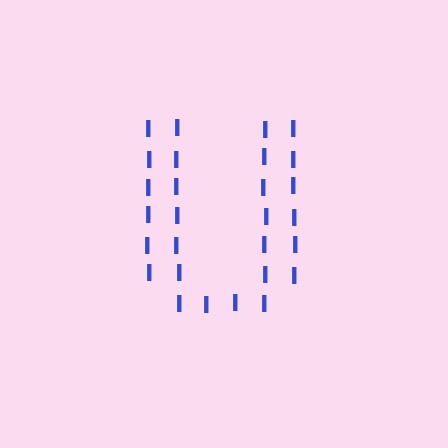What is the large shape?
The large shape is the letter U.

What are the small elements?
The small elements are letter I's.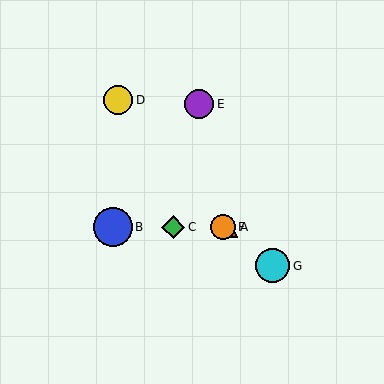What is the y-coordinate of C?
Object C is at y≈227.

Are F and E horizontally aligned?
No, F is at y≈227 and E is at y≈104.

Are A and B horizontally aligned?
Yes, both are at y≈227.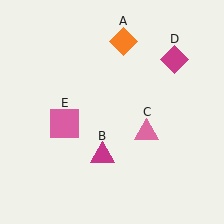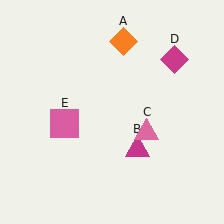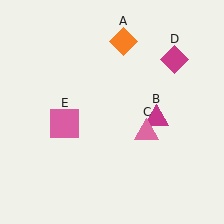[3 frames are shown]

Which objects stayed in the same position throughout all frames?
Orange diamond (object A) and pink triangle (object C) and magenta diamond (object D) and pink square (object E) remained stationary.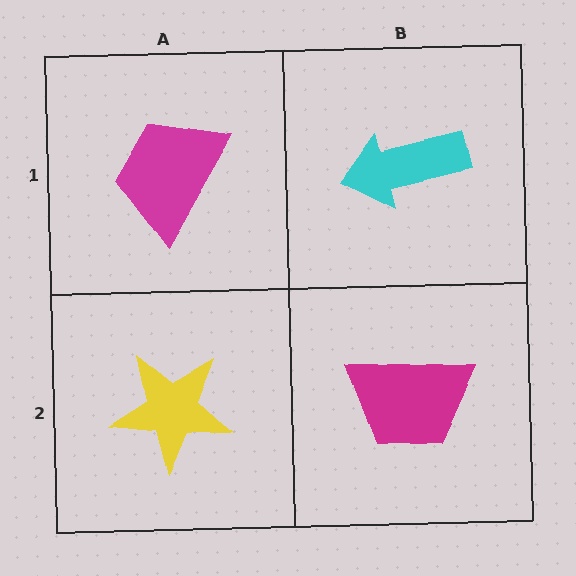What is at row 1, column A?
A magenta trapezoid.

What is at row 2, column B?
A magenta trapezoid.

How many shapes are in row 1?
2 shapes.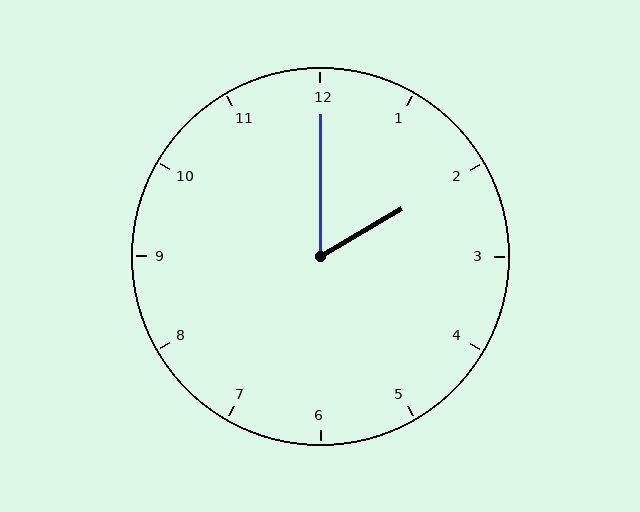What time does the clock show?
2:00.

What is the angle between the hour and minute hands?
Approximately 60 degrees.